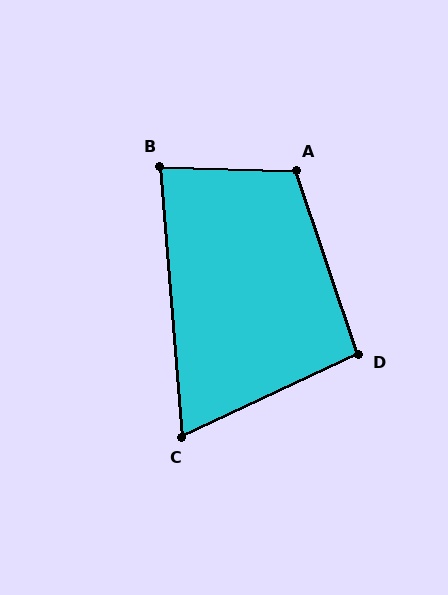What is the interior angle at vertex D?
Approximately 97 degrees (obtuse).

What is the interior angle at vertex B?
Approximately 83 degrees (acute).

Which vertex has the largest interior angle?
A, at approximately 110 degrees.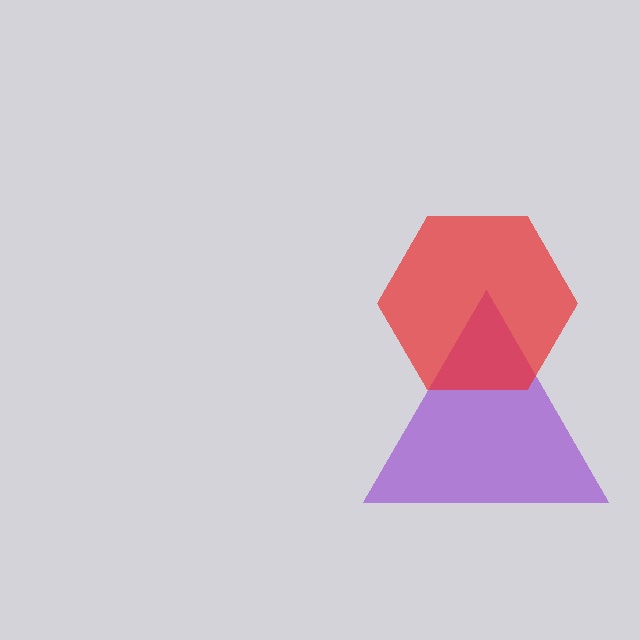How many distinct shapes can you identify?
There are 2 distinct shapes: a purple triangle, a red hexagon.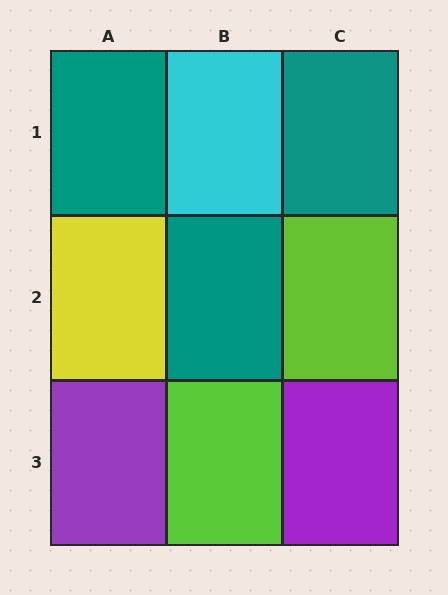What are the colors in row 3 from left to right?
Purple, lime, purple.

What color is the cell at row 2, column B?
Teal.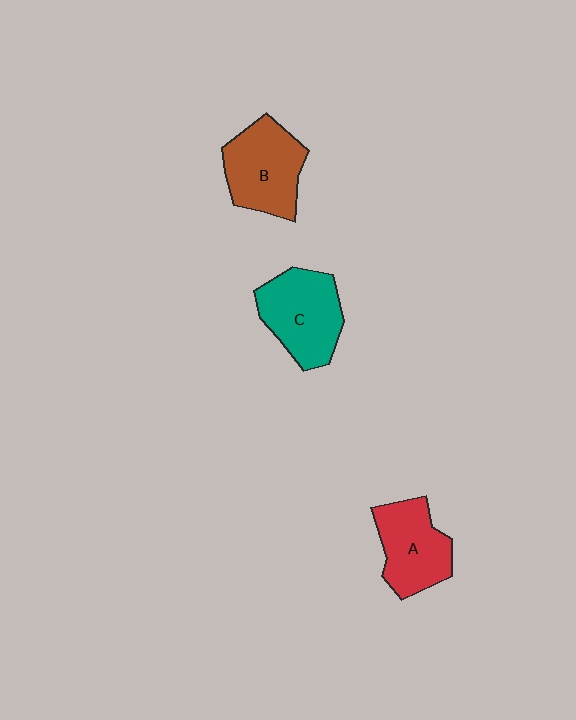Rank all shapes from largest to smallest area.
From largest to smallest: C (teal), B (brown), A (red).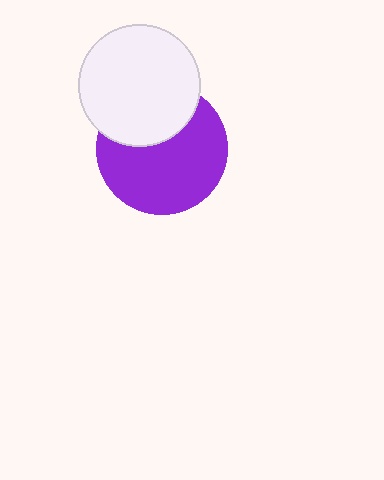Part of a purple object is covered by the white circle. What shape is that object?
It is a circle.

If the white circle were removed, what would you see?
You would see the complete purple circle.